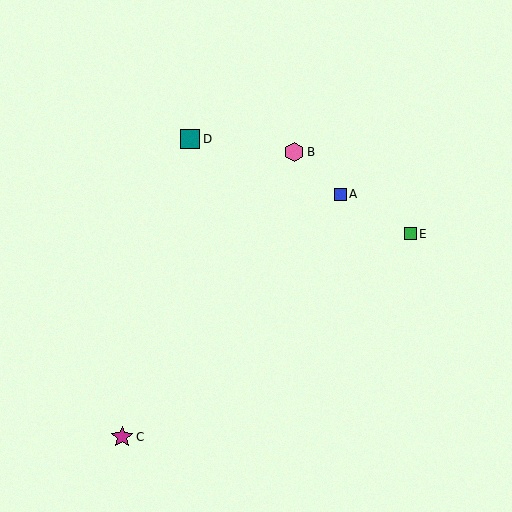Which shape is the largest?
The magenta star (labeled C) is the largest.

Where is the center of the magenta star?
The center of the magenta star is at (122, 437).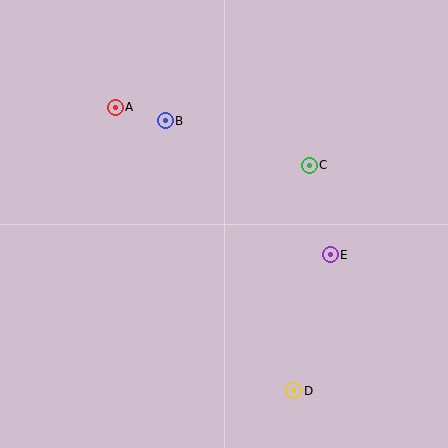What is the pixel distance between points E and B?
The distance between E and B is 213 pixels.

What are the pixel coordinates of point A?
Point A is at (115, 107).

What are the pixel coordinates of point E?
Point E is at (330, 255).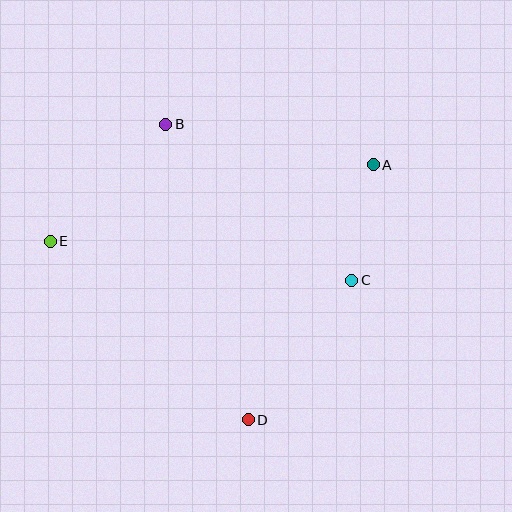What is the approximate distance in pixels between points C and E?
The distance between C and E is approximately 304 pixels.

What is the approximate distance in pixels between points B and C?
The distance between B and C is approximately 243 pixels.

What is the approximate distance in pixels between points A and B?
The distance between A and B is approximately 211 pixels.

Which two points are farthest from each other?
Points A and E are farthest from each other.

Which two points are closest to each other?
Points A and C are closest to each other.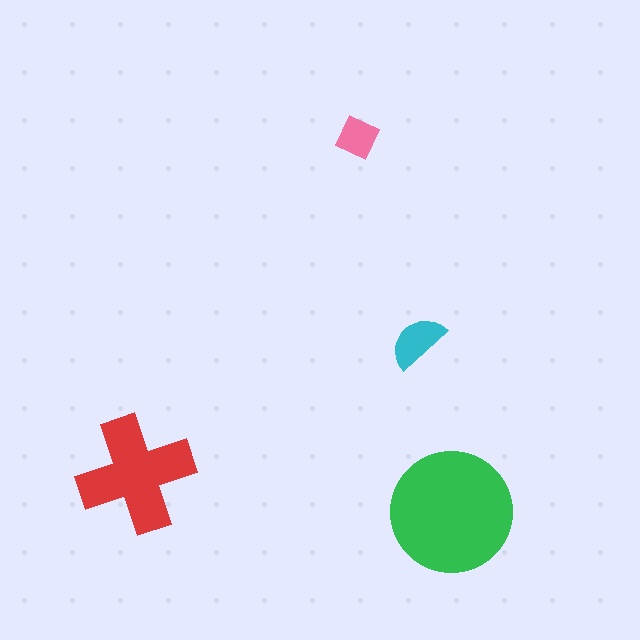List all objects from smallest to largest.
The pink diamond, the cyan semicircle, the red cross, the green circle.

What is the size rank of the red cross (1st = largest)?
2nd.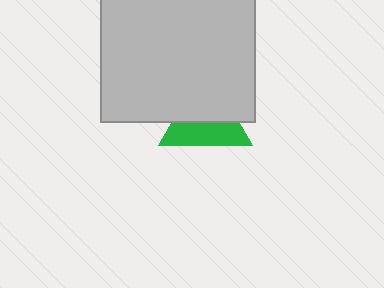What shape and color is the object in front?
The object in front is a light gray square.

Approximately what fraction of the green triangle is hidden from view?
Roughly 53% of the green triangle is hidden behind the light gray square.